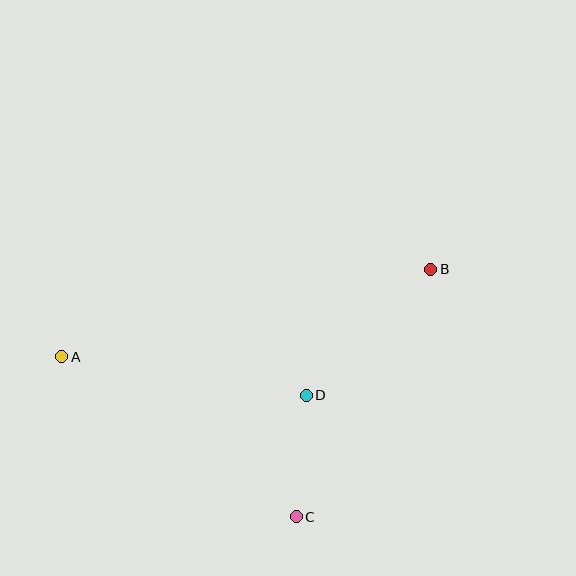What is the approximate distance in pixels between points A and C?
The distance between A and C is approximately 284 pixels.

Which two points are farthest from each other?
Points A and B are farthest from each other.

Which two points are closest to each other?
Points C and D are closest to each other.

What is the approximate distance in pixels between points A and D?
The distance between A and D is approximately 248 pixels.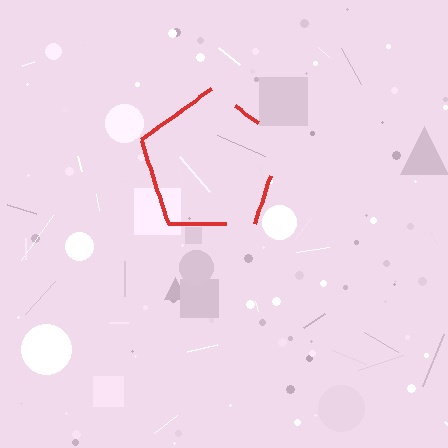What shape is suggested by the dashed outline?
The dashed outline suggests a pentagon.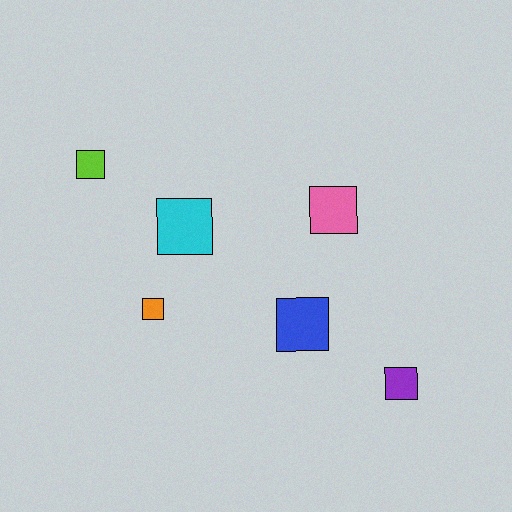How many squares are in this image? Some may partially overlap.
There are 6 squares.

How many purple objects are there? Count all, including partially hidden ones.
There is 1 purple object.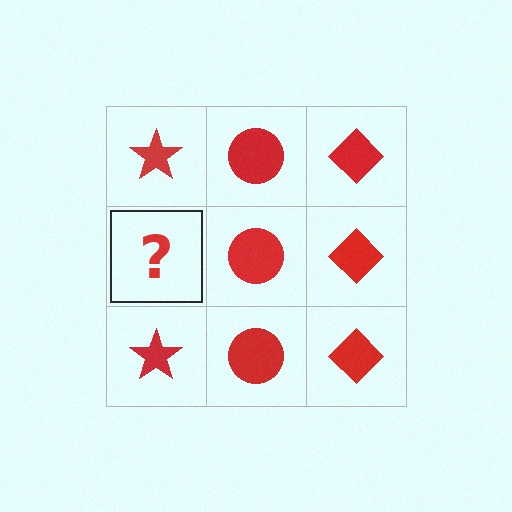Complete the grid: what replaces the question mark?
The question mark should be replaced with a red star.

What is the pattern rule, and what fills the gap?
The rule is that each column has a consistent shape. The gap should be filled with a red star.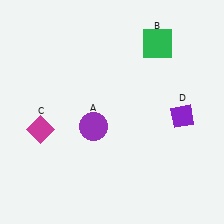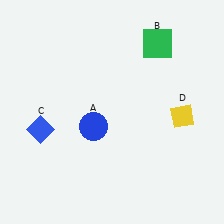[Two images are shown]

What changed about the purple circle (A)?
In Image 1, A is purple. In Image 2, it changed to blue.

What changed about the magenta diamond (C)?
In Image 1, C is magenta. In Image 2, it changed to blue.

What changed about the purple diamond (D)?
In Image 1, D is purple. In Image 2, it changed to yellow.